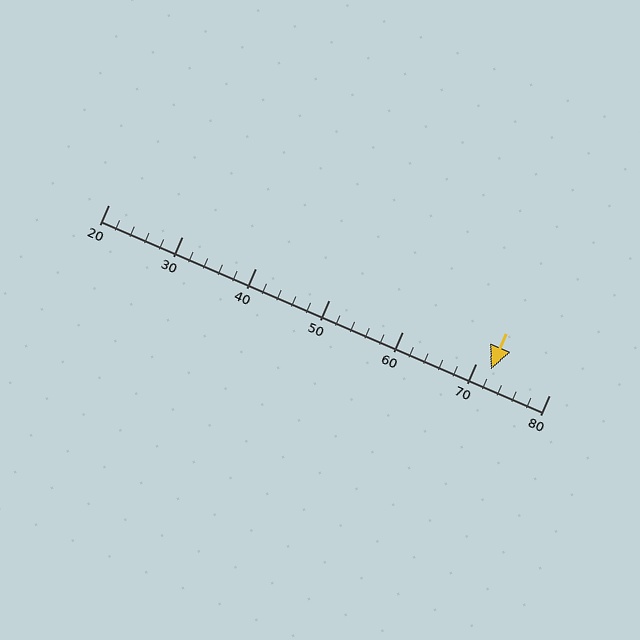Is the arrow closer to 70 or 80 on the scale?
The arrow is closer to 70.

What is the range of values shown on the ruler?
The ruler shows values from 20 to 80.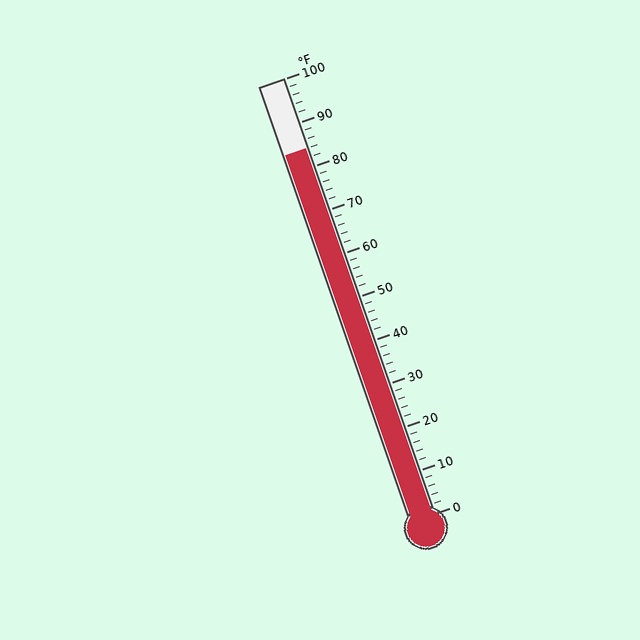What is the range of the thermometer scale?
The thermometer scale ranges from 0°F to 100°F.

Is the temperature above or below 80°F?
The temperature is above 80°F.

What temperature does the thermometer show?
The thermometer shows approximately 84°F.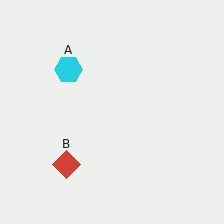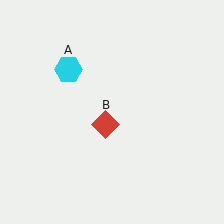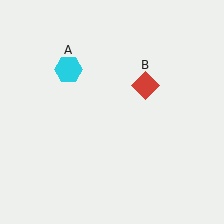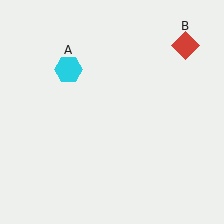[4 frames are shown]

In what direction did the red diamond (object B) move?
The red diamond (object B) moved up and to the right.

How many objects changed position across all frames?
1 object changed position: red diamond (object B).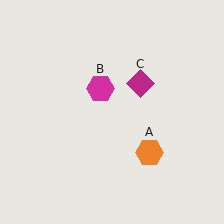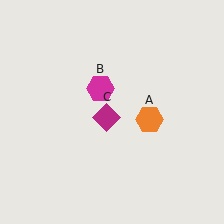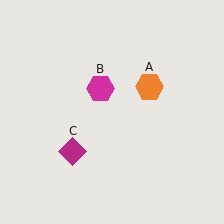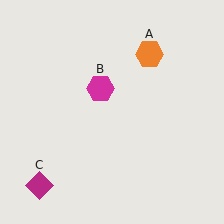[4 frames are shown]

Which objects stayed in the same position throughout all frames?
Magenta hexagon (object B) remained stationary.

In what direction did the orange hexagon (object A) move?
The orange hexagon (object A) moved up.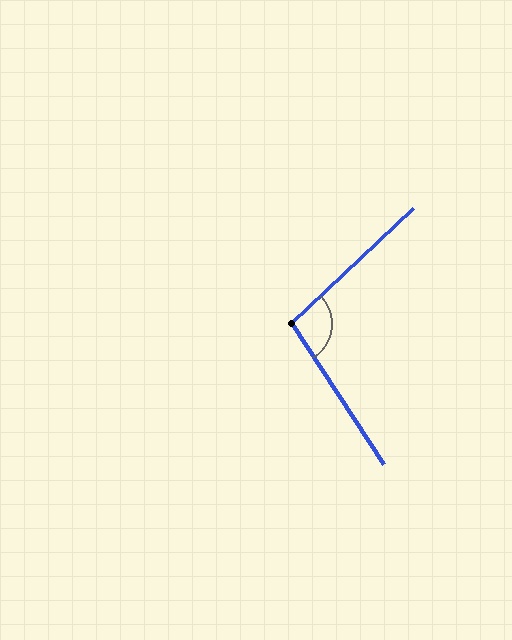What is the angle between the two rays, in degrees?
Approximately 100 degrees.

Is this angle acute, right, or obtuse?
It is obtuse.